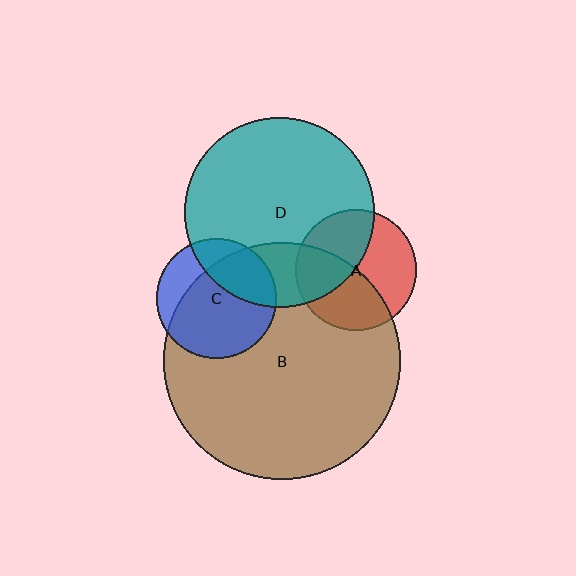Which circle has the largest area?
Circle B (brown).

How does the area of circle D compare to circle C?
Approximately 2.5 times.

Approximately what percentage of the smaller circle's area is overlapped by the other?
Approximately 45%.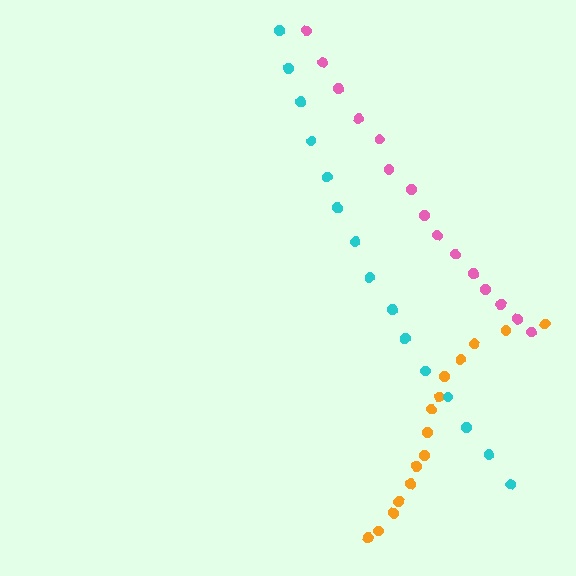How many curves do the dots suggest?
There are 3 distinct paths.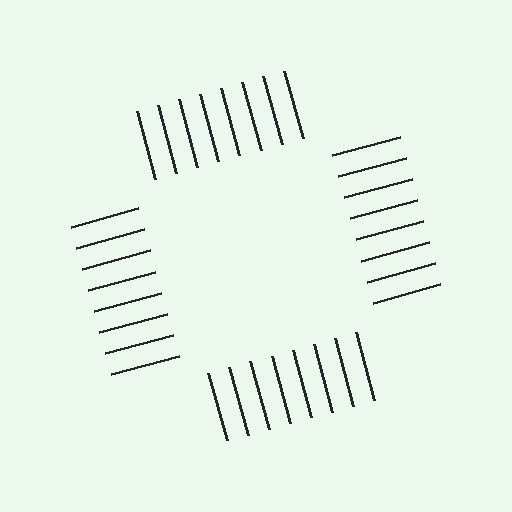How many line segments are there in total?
32 — 8 along each of the 4 edges.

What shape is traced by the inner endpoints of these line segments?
An illusory square — the line segments terminate on its edges but no continuous stroke is drawn.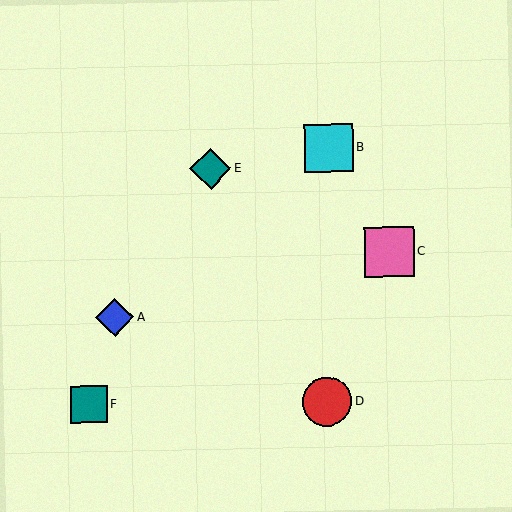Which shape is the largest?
The pink square (labeled C) is the largest.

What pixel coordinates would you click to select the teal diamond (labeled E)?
Click at (211, 169) to select the teal diamond E.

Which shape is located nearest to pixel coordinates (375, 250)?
The pink square (labeled C) at (389, 252) is nearest to that location.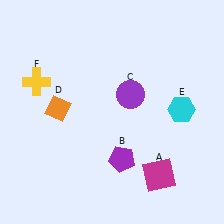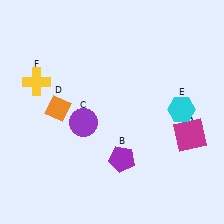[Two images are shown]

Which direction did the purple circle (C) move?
The purple circle (C) moved left.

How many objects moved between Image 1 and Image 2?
2 objects moved between the two images.